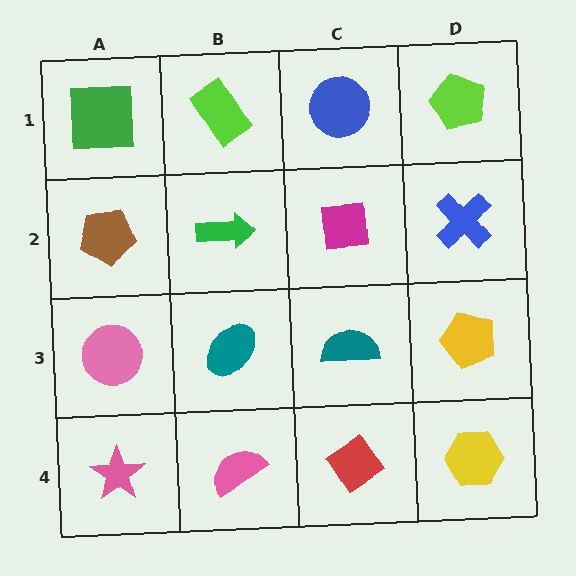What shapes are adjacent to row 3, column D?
A blue cross (row 2, column D), a yellow hexagon (row 4, column D), a teal semicircle (row 3, column C).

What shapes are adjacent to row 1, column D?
A blue cross (row 2, column D), a blue circle (row 1, column C).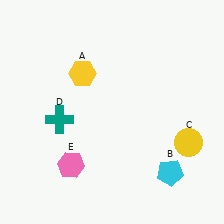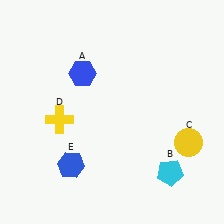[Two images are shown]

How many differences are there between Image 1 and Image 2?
There are 3 differences between the two images.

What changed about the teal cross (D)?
In Image 1, D is teal. In Image 2, it changed to yellow.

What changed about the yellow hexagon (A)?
In Image 1, A is yellow. In Image 2, it changed to blue.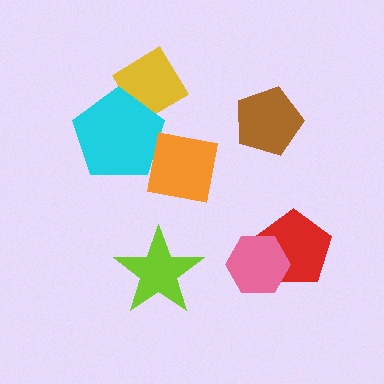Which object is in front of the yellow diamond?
The cyan pentagon is in front of the yellow diamond.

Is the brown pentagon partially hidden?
No, no other shape covers it.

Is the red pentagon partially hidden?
Yes, it is partially covered by another shape.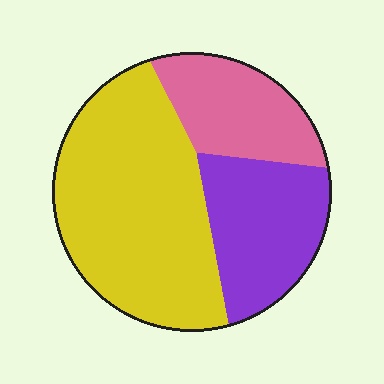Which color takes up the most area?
Yellow, at roughly 55%.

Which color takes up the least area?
Pink, at roughly 20%.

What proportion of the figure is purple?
Purple covers about 25% of the figure.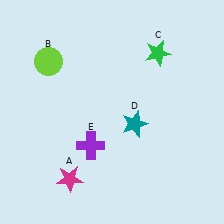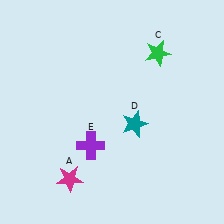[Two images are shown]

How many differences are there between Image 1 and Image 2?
There is 1 difference between the two images.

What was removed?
The lime circle (B) was removed in Image 2.